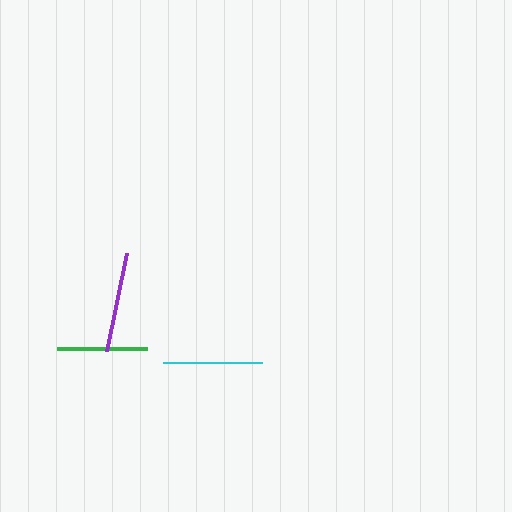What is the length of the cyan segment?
The cyan segment is approximately 99 pixels long.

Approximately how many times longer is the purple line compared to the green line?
The purple line is approximately 1.1 times the length of the green line.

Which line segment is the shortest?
The green line is the shortest at approximately 90 pixels.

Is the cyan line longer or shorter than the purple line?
The purple line is longer than the cyan line.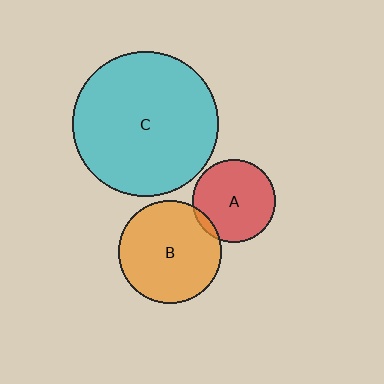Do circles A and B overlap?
Yes.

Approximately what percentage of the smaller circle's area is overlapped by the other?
Approximately 5%.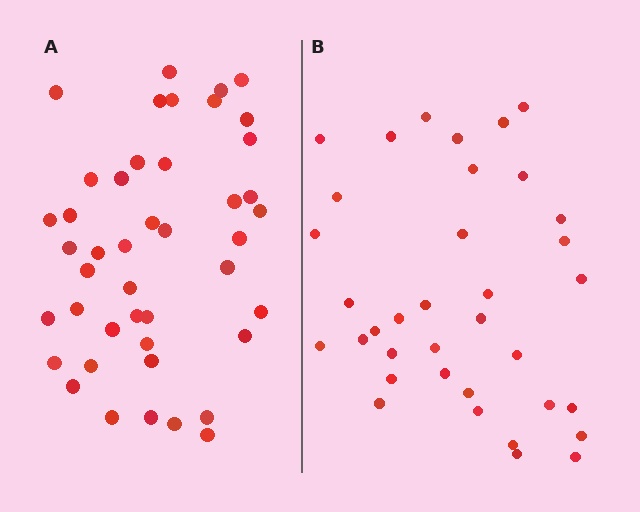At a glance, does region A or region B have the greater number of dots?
Region A (the left region) has more dots.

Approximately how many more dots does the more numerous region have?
Region A has roughly 8 or so more dots than region B.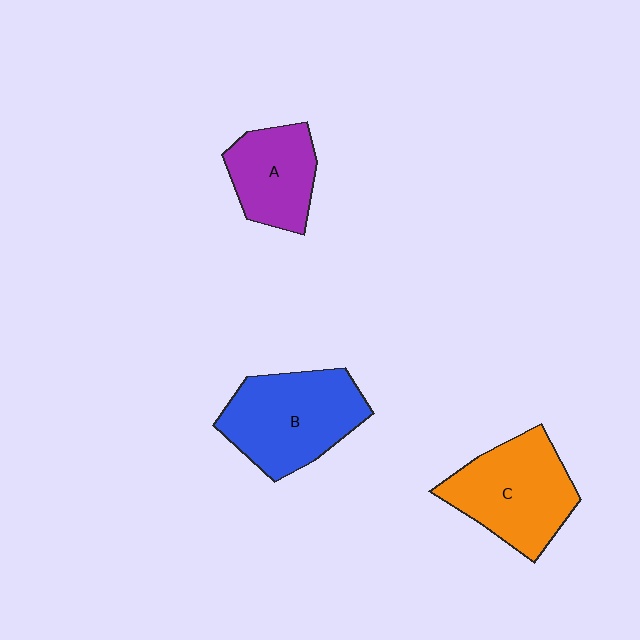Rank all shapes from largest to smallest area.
From largest to smallest: B (blue), C (orange), A (purple).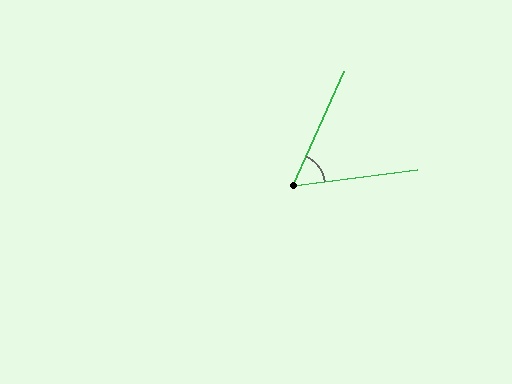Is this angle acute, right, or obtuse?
It is acute.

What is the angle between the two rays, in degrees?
Approximately 58 degrees.